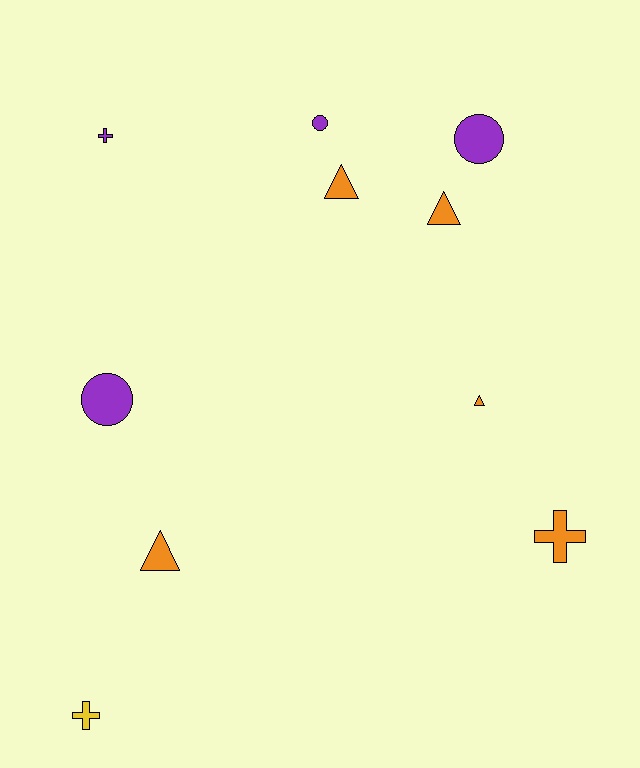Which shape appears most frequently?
Triangle, with 4 objects.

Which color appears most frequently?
Orange, with 5 objects.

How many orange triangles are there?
There are 4 orange triangles.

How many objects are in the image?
There are 10 objects.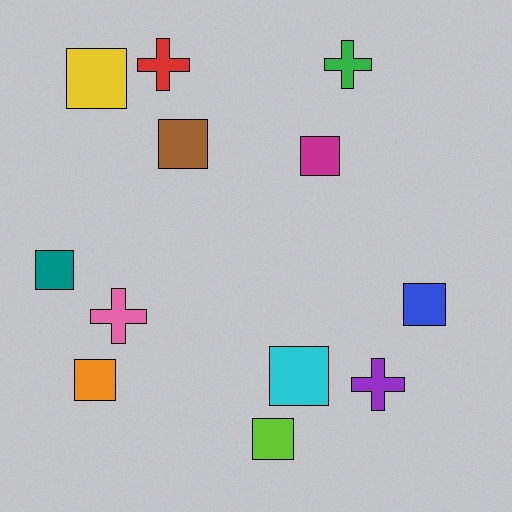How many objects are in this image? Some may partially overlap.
There are 12 objects.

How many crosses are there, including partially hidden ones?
There are 4 crosses.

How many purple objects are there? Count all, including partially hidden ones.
There is 1 purple object.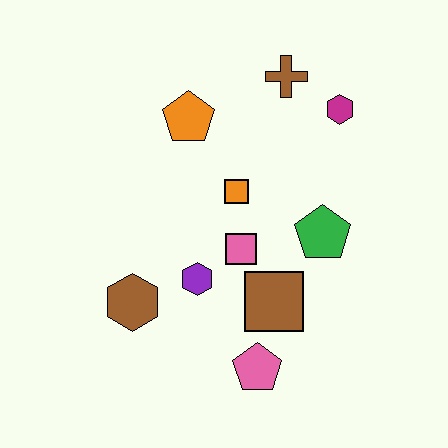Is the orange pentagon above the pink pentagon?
Yes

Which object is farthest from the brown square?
The brown cross is farthest from the brown square.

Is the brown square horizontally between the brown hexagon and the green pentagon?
Yes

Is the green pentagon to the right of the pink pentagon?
Yes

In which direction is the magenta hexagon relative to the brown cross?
The magenta hexagon is to the right of the brown cross.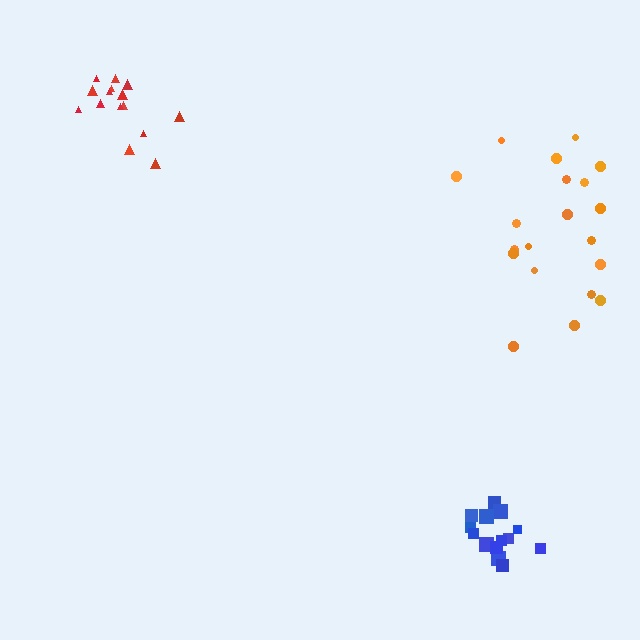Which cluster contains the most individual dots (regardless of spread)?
Orange (20).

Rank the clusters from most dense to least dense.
blue, red, orange.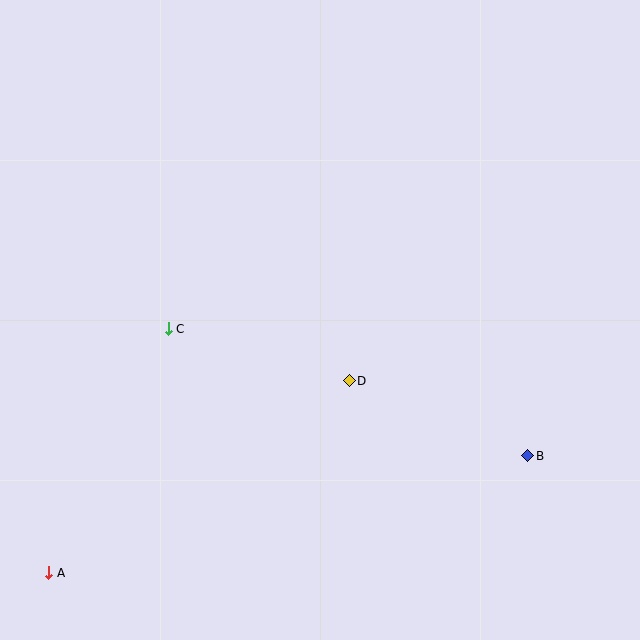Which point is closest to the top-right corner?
Point B is closest to the top-right corner.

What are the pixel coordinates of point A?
Point A is at (49, 573).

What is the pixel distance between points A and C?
The distance between A and C is 272 pixels.